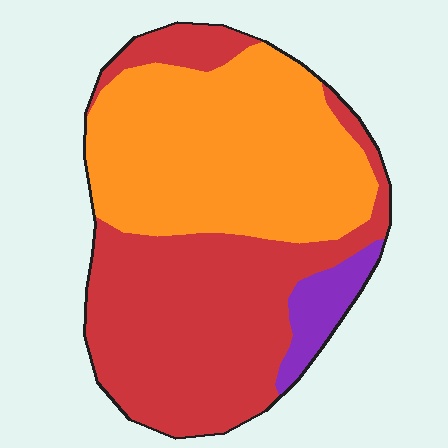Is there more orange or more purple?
Orange.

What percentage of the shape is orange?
Orange takes up between a quarter and a half of the shape.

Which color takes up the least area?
Purple, at roughly 5%.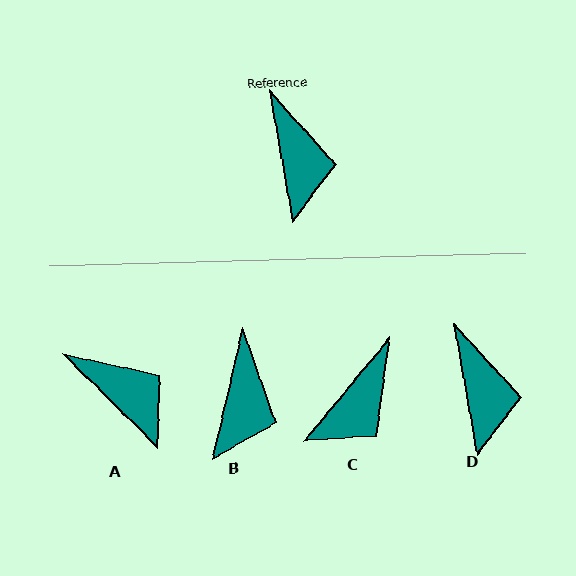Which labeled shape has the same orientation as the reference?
D.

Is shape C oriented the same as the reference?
No, it is off by about 50 degrees.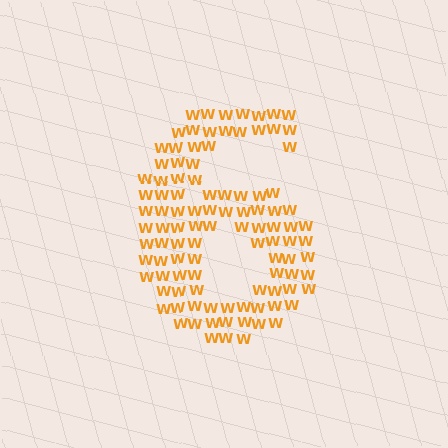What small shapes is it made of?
It is made of small letter W's.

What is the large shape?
The large shape is the digit 6.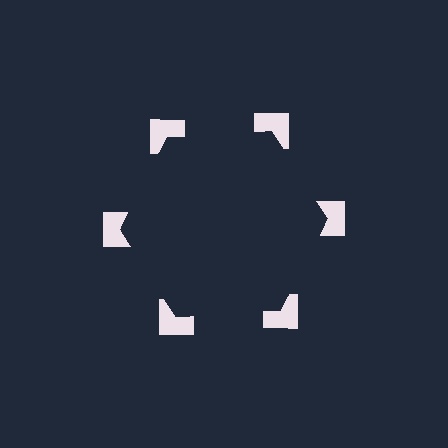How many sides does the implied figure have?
6 sides.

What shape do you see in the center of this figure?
An illusory hexagon — its edges are inferred from the aligned wedge cuts in the notched squares, not physically drawn.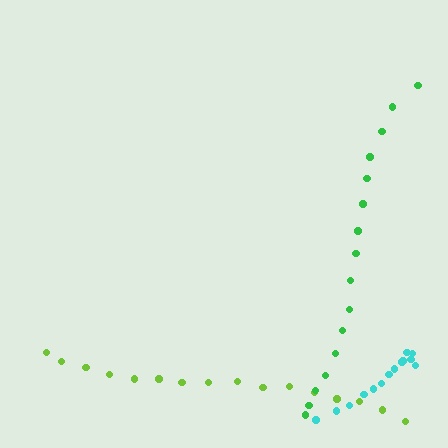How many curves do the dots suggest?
There are 3 distinct paths.